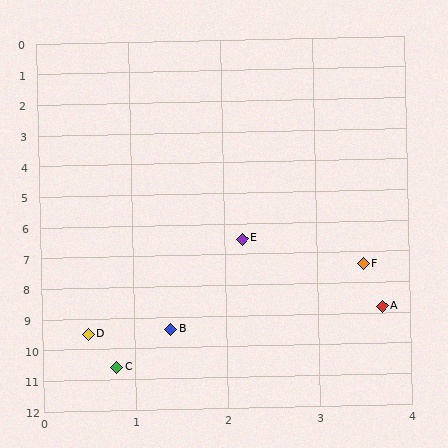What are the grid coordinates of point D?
Point D is at approximately (0.5, 9.5).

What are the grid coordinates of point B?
Point B is at approximately (1.4, 9.4).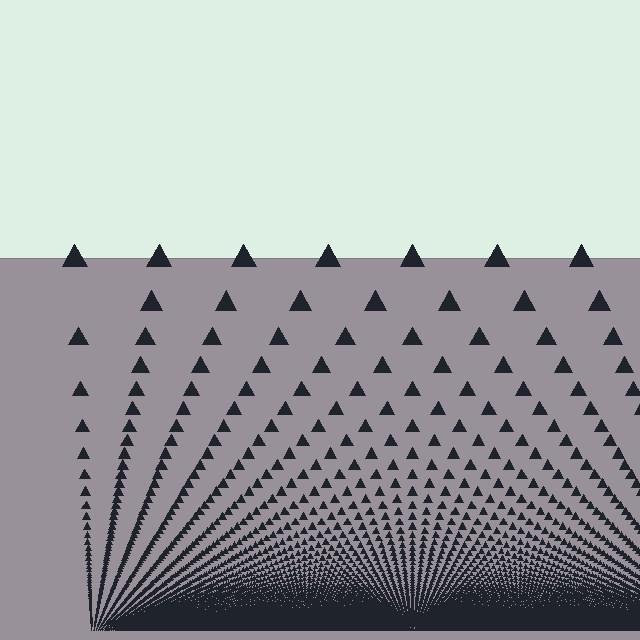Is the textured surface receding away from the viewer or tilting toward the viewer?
The surface appears to tilt toward the viewer. Texture elements get larger and sparser toward the top.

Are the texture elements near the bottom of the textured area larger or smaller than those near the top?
Smaller. The gradient is inverted — elements near the bottom are smaller and denser.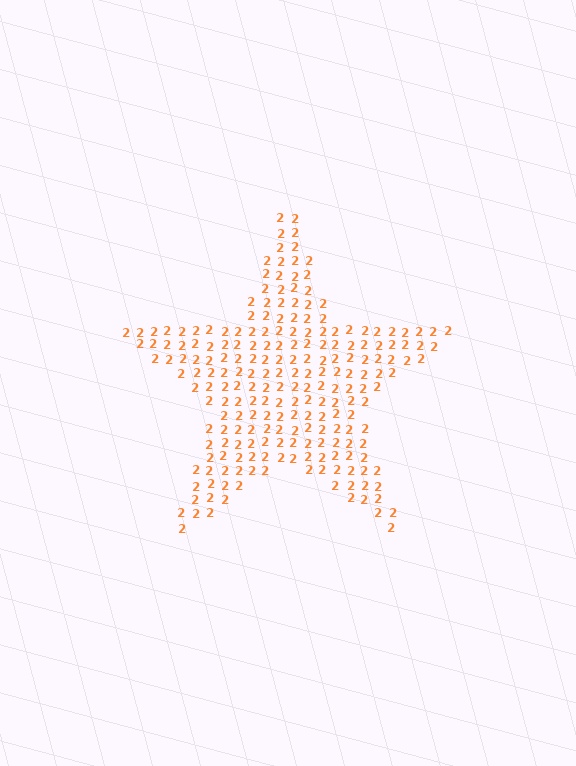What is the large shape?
The large shape is a star.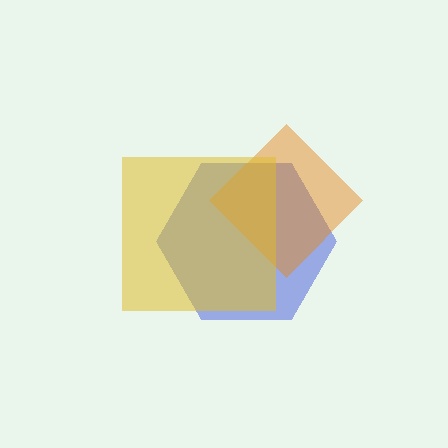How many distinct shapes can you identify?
There are 3 distinct shapes: a blue hexagon, an orange diamond, a yellow square.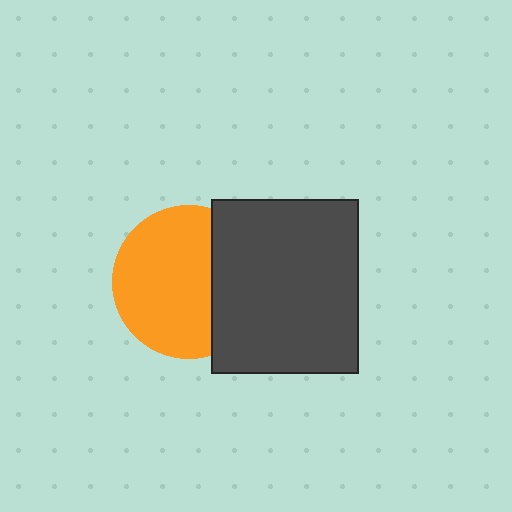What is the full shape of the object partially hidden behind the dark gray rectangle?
The partially hidden object is an orange circle.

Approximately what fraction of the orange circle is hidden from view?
Roughly 32% of the orange circle is hidden behind the dark gray rectangle.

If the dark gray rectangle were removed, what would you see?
You would see the complete orange circle.